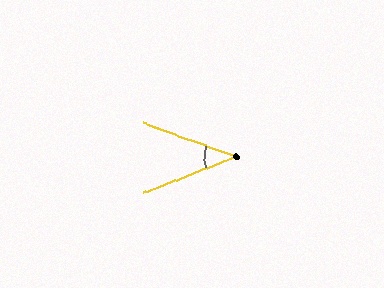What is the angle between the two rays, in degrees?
Approximately 41 degrees.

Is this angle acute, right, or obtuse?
It is acute.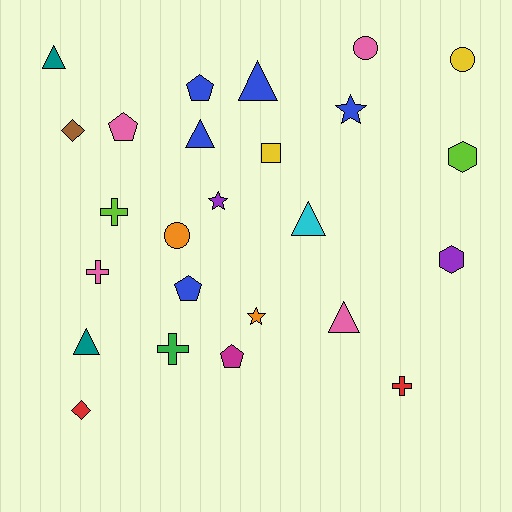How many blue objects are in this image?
There are 5 blue objects.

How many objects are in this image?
There are 25 objects.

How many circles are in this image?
There are 3 circles.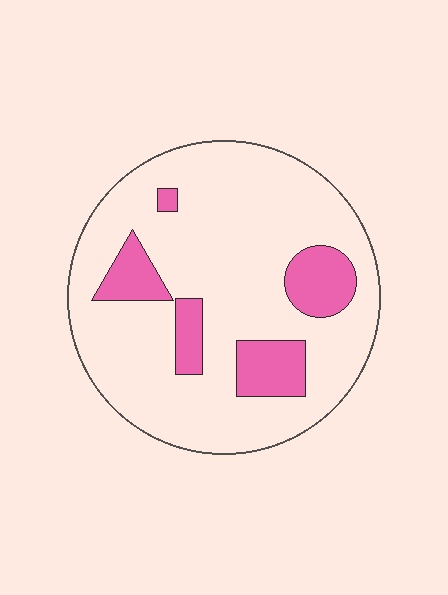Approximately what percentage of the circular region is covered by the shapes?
Approximately 20%.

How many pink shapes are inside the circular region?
5.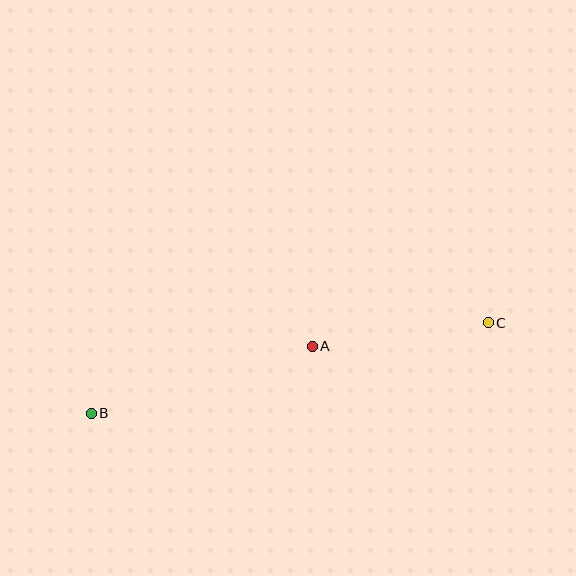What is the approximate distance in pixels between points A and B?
The distance between A and B is approximately 231 pixels.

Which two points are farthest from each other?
Points B and C are farthest from each other.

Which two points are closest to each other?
Points A and C are closest to each other.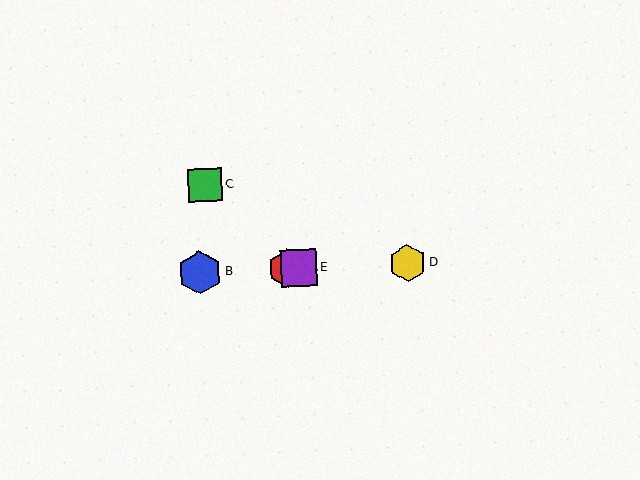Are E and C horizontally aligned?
No, E is at y≈268 and C is at y≈185.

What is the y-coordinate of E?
Object E is at y≈268.